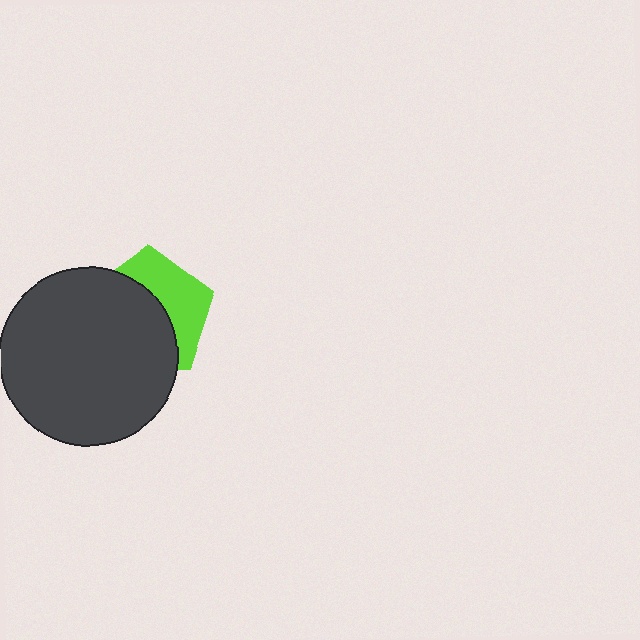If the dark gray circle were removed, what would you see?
You would see the complete lime pentagon.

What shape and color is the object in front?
The object in front is a dark gray circle.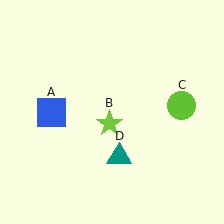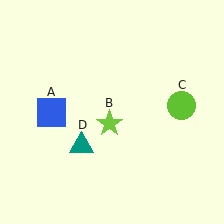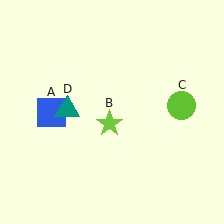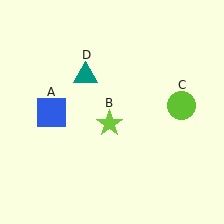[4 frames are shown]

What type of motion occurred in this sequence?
The teal triangle (object D) rotated clockwise around the center of the scene.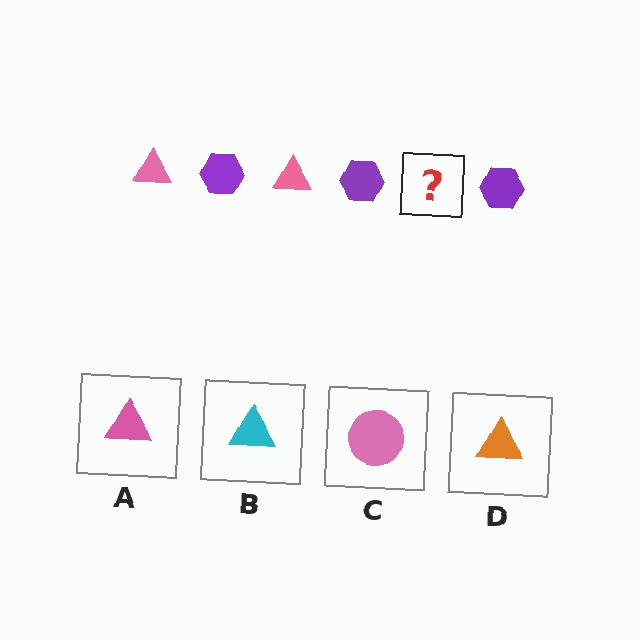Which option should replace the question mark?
Option A.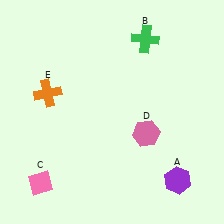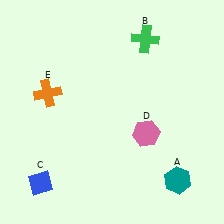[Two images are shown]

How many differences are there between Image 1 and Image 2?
There are 2 differences between the two images.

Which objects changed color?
A changed from purple to teal. C changed from pink to blue.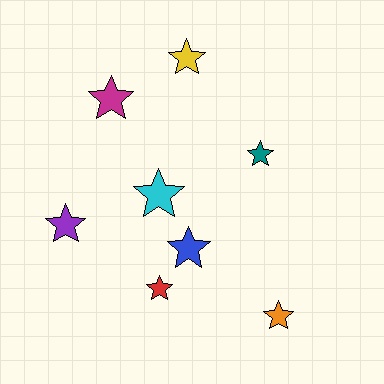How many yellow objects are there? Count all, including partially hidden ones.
There is 1 yellow object.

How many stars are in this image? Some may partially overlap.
There are 8 stars.